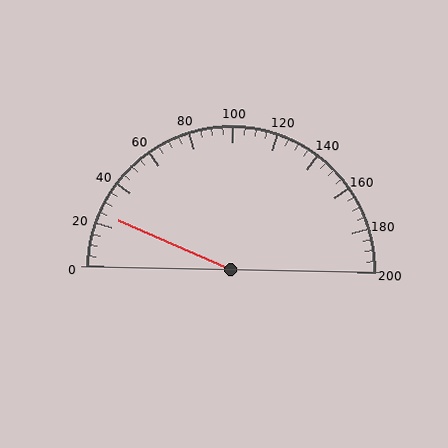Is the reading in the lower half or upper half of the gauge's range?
The reading is in the lower half of the range (0 to 200).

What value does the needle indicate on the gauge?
The needle indicates approximately 25.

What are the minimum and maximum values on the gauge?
The gauge ranges from 0 to 200.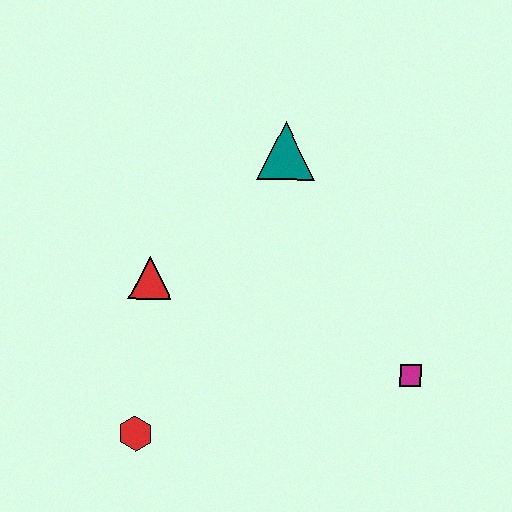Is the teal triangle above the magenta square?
Yes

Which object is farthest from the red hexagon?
The teal triangle is farthest from the red hexagon.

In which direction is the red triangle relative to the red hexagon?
The red triangle is above the red hexagon.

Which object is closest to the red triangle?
The red hexagon is closest to the red triangle.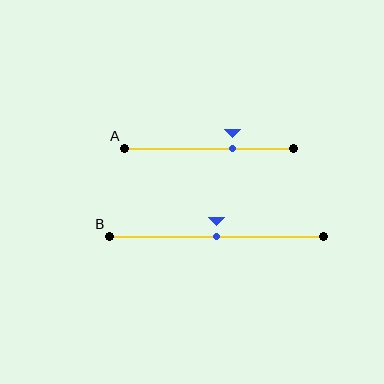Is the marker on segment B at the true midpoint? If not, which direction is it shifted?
Yes, the marker on segment B is at the true midpoint.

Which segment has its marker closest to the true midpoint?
Segment B has its marker closest to the true midpoint.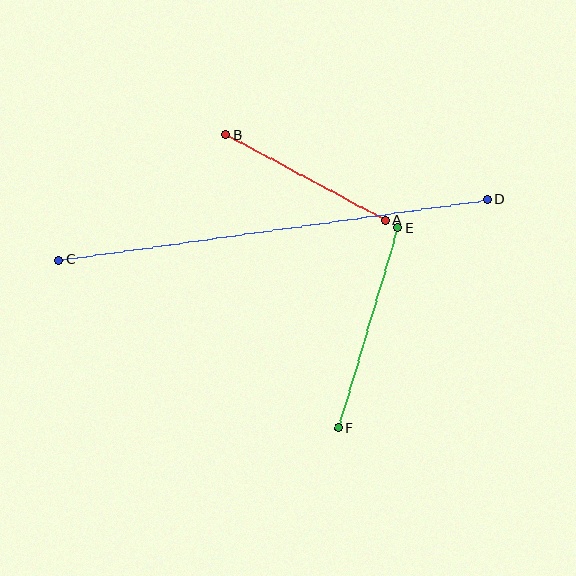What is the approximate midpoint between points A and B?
The midpoint is at approximately (305, 177) pixels.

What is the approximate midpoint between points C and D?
The midpoint is at approximately (273, 230) pixels.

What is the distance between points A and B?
The distance is approximately 181 pixels.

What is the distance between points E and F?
The distance is approximately 209 pixels.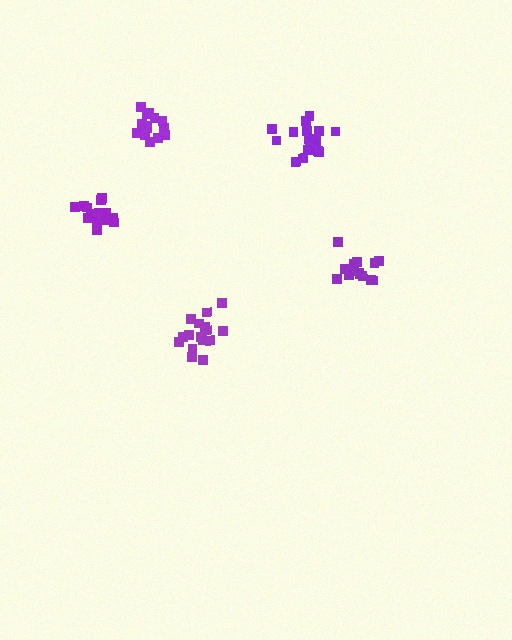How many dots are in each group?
Group 1: 16 dots, Group 2: 18 dots, Group 3: 16 dots, Group 4: 16 dots, Group 5: 18 dots (84 total).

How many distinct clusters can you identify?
There are 5 distinct clusters.